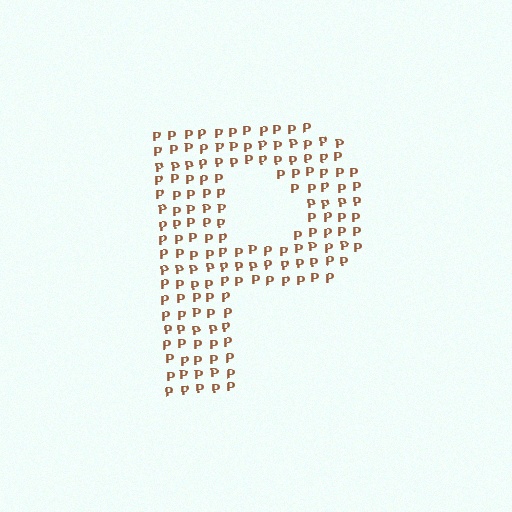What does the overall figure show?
The overall figure shows the letter P.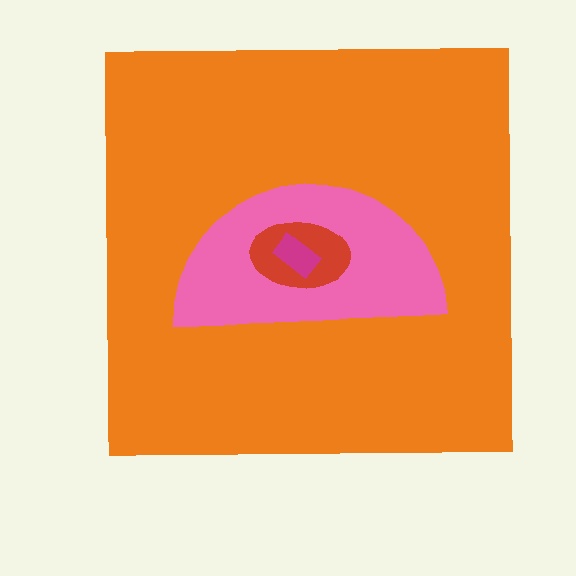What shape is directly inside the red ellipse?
The magenta rectangle.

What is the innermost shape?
The magenta rectangle.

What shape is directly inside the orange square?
The pink semicircle.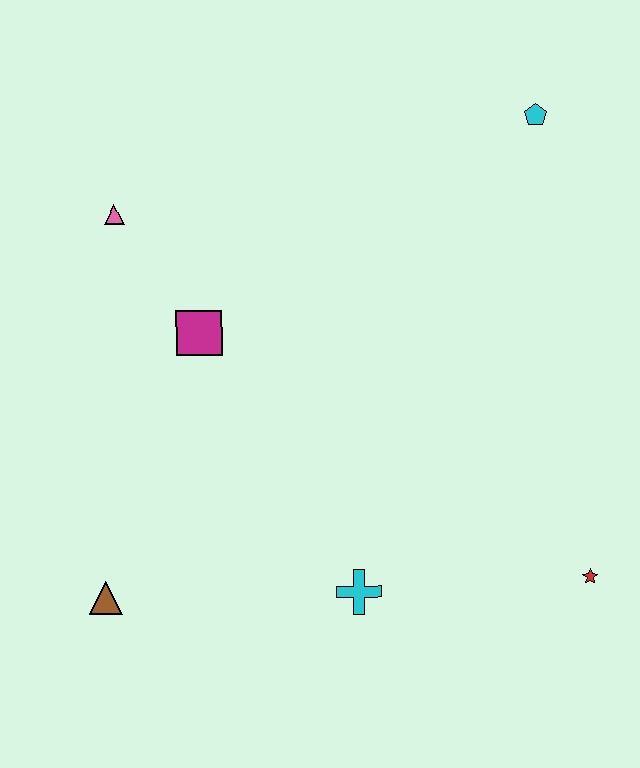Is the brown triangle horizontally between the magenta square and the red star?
No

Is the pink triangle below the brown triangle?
No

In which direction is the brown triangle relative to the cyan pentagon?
The brown triangle is below the cyan pentagon.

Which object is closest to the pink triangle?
The magenta square is closest to the pink triangle.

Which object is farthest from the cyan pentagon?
The brown triangle is farthest from the cyan pentagon.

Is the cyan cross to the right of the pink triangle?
Yes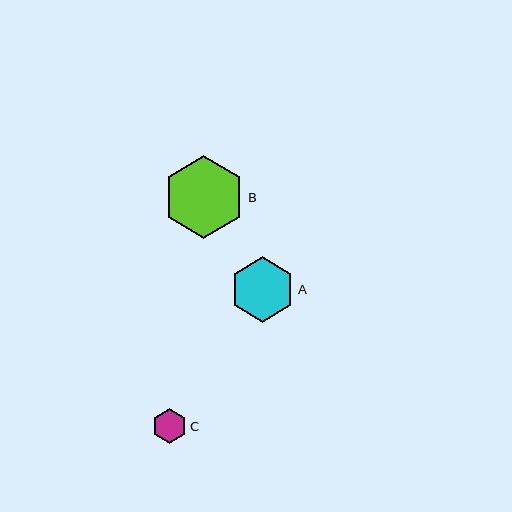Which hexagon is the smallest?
Hexagon C is the smallest with a size of approximately 35 pixels.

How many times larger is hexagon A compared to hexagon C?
Hexagon A is approximately 1.9 times the size of hexagon C.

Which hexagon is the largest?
Hexagon B is the largest with a size of approximately 83 pixels.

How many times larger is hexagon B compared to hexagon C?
Hexagon B is approximately 2.3 times the size of hexagon C.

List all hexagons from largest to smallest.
From largest to smallest: B, A, C.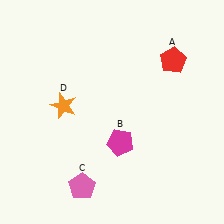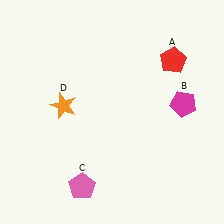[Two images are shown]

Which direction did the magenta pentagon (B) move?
The magenta pentagon (B) moved right.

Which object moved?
The magenta pentagon (B) moved right.